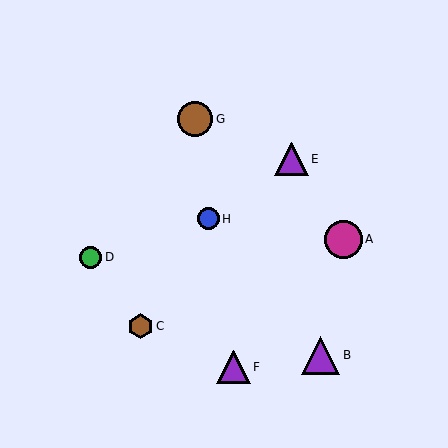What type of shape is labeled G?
Shape G is a brown circle.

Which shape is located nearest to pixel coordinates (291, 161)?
The purple triangle (labeled E) at (291, 159) is nearest to that location.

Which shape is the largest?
The magenta circle (labeled A) is the largest.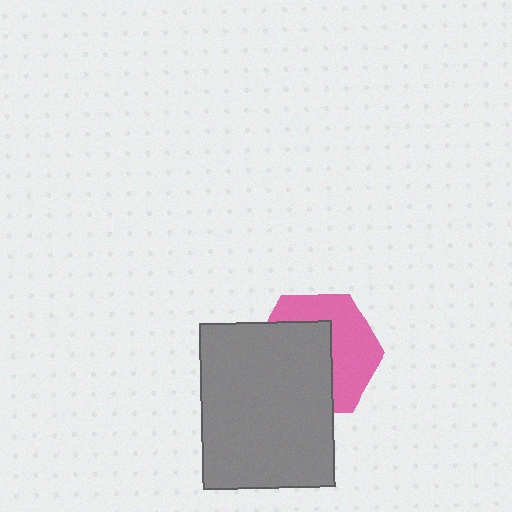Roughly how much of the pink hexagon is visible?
About half of it is visible (roughly 47%).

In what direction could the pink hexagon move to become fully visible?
The pink hexagon could move toward the upper-right. That would shift it out from behind the gray rectangle entirely.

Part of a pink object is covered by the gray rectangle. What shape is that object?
It is a hexagon.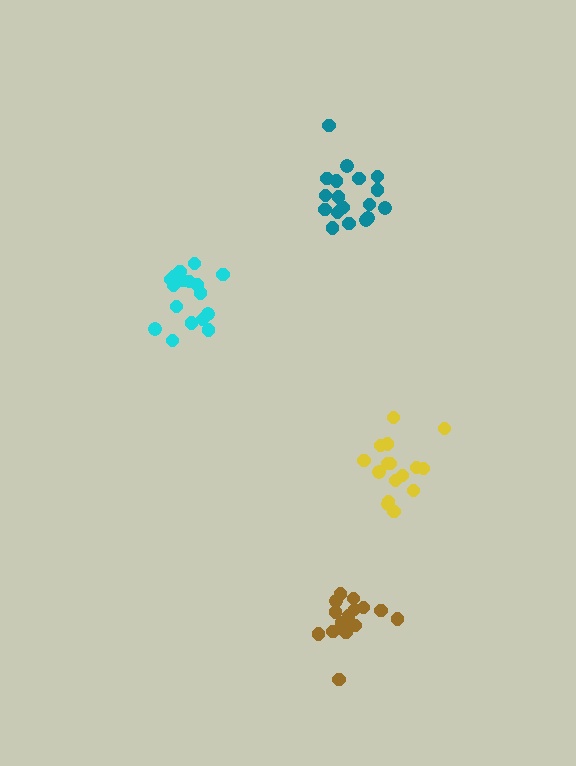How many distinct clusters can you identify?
There are 4 distinct clusters.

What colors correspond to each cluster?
The clusters are colored: teal, cyan, yellow, brown.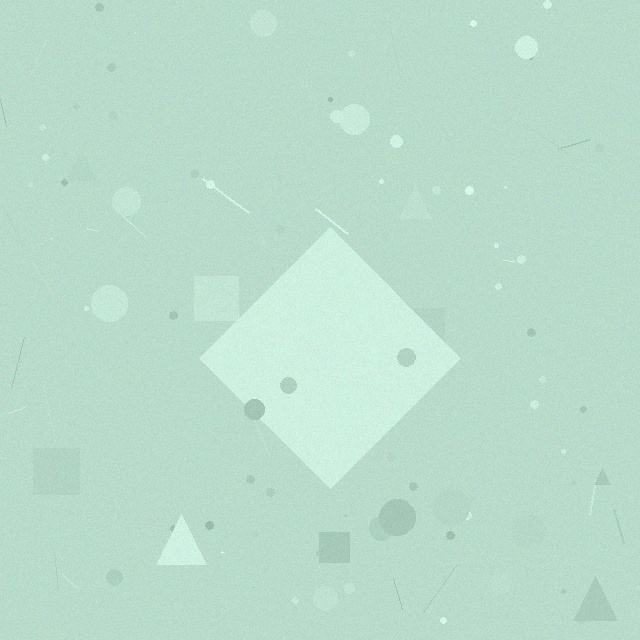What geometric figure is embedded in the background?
A diamond is embedded in the background.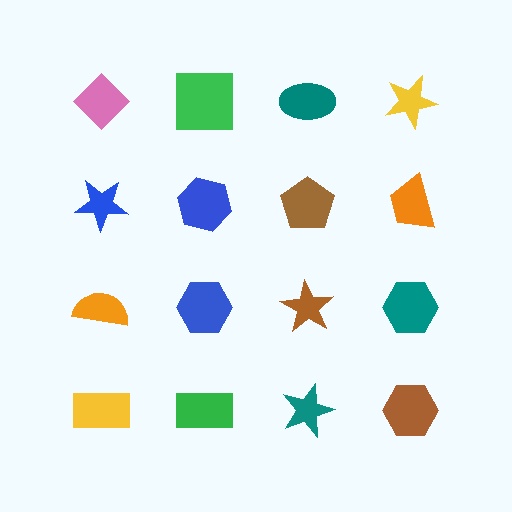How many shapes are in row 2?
4 shapes.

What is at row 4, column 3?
A teal star.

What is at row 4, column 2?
A green rectangle.